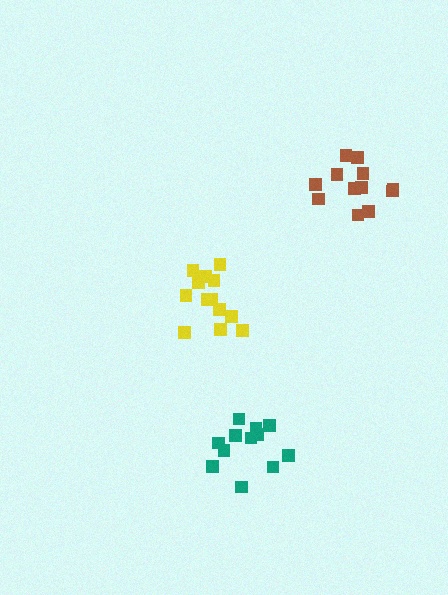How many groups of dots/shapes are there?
There are 3 groups.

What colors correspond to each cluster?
The clusters are colored: teal, yellow, brown.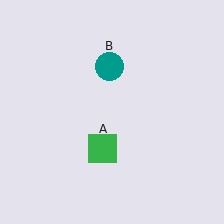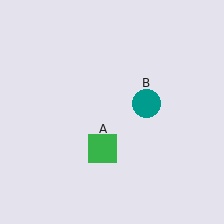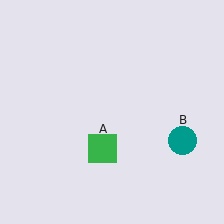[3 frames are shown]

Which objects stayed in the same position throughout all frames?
Green square (object A) remained stationary.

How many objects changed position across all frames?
1 object changed position: teal circle (object B).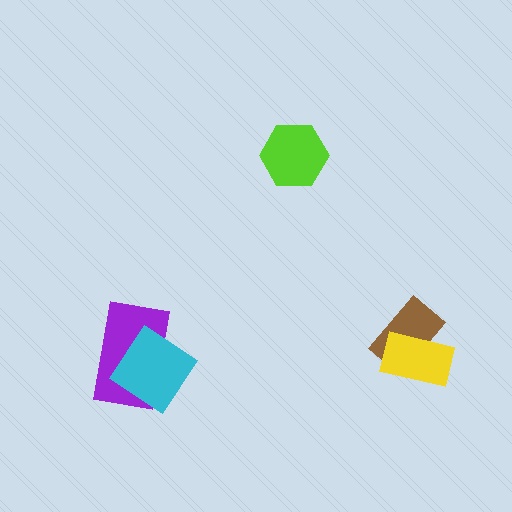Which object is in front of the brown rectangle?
The yellow rectangle is in front of the brown rectangle.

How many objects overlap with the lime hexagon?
0 objects overlap with the lime hexagon.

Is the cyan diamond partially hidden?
No, no other shape covers it.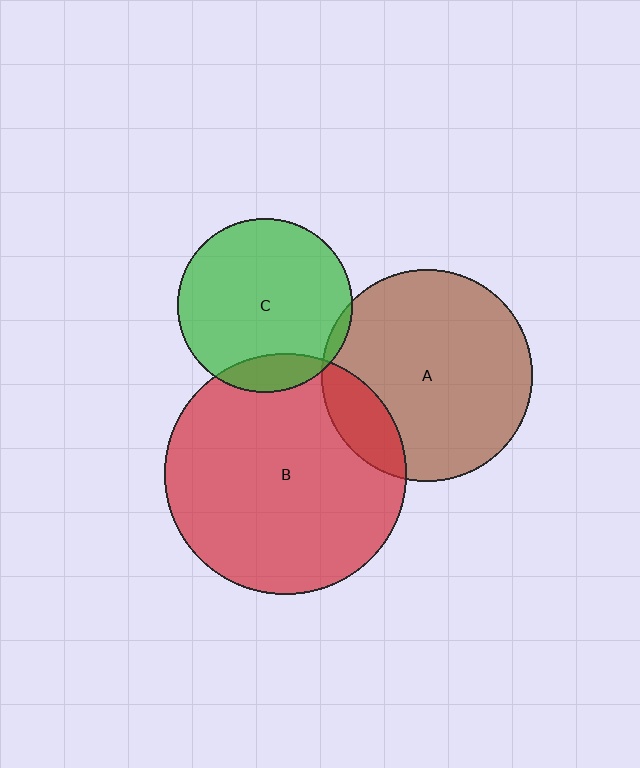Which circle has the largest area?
Circle B (red).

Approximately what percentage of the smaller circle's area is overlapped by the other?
Approximately 15%.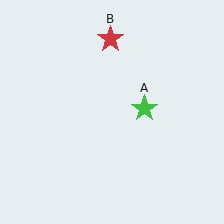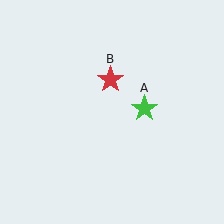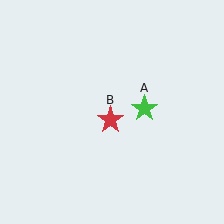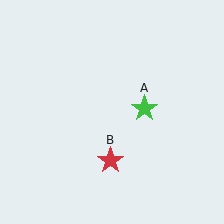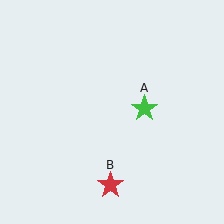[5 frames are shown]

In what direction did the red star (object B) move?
The red star (object B) moved down.